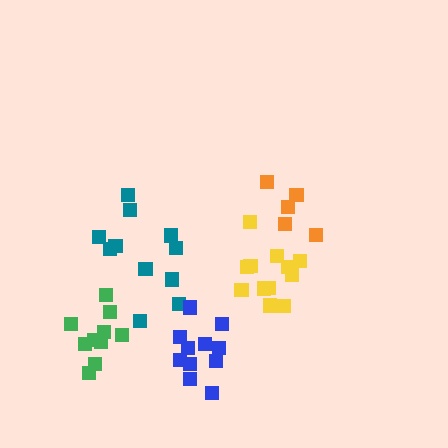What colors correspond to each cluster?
The clusters are colored: yellow, teal, orange, blue, green.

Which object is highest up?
The orange cluster is topmost.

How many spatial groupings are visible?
There are 5 spatial groupings.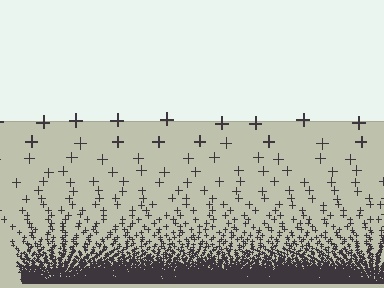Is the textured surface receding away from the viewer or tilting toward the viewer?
The surface appears to tilt toward the viewer. Texture elements get larger and sparser toward the top.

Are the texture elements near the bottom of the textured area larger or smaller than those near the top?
Smaller. The gradient is inverted — elements near the bottom are smaller and denser.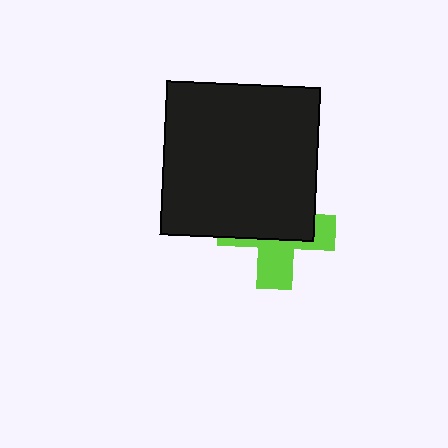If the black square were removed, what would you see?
You would see the complete lime cross.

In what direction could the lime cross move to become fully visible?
The lime cross could move down. That would shift it out from behind the black square entirely.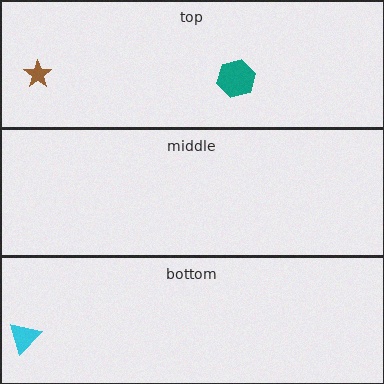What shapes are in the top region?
The teal hexagon, the brown star.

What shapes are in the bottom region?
The cyan triangle.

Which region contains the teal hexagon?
The top region.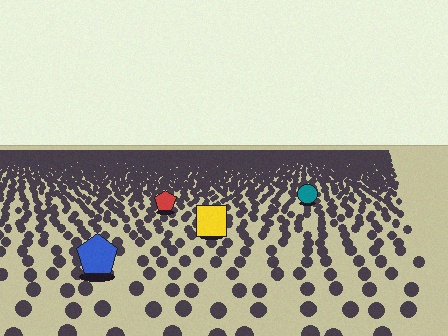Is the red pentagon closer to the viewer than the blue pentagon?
No. The blue pentagon is closer — you can tell from the texture gradient: the ground texture is coarser near it.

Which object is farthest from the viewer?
The teal circle is farthest from the viewer. It appears smaller and the ground texture around it is denser.